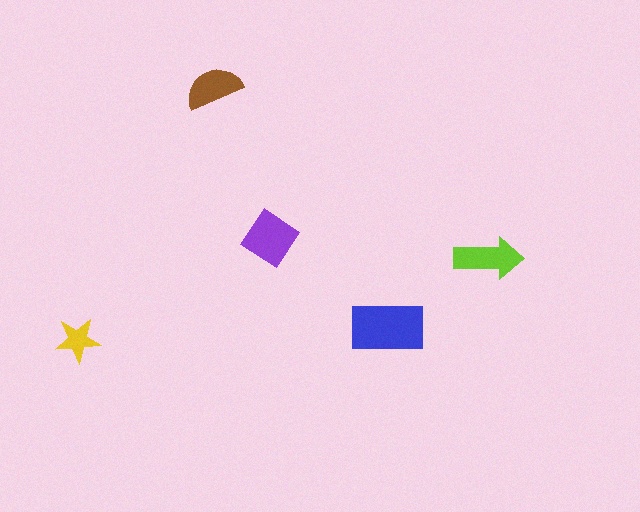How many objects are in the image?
There are 5 objects in the image.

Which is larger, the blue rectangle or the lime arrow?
The blue rectangle.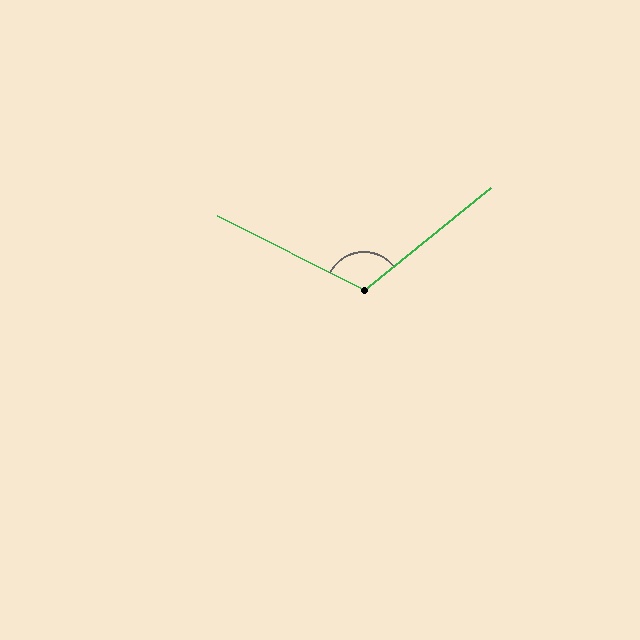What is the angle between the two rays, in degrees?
Approximately 114 degrees.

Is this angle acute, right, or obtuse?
It is obtuse.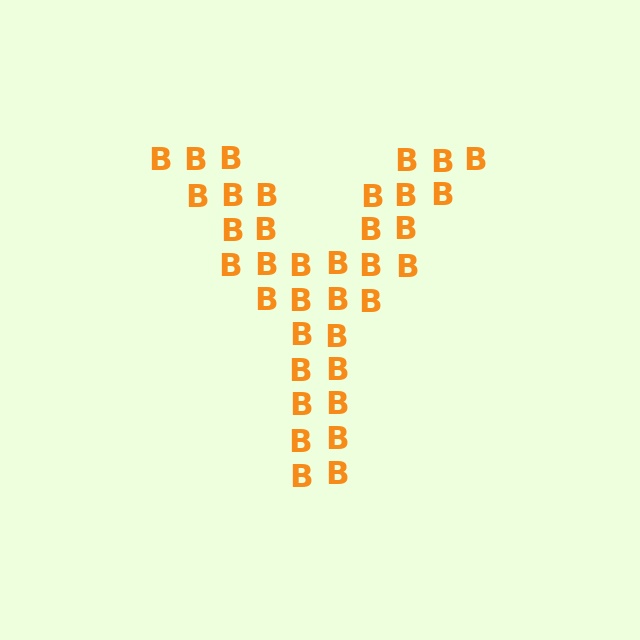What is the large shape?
The large shape is the letter Y.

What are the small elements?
The small elements are letter B's.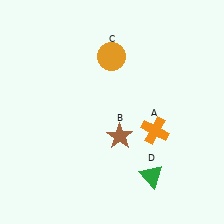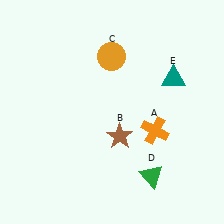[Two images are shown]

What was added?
A teal triangle (E) was added in Image 2.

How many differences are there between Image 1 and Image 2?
There is 1 difference between the two images.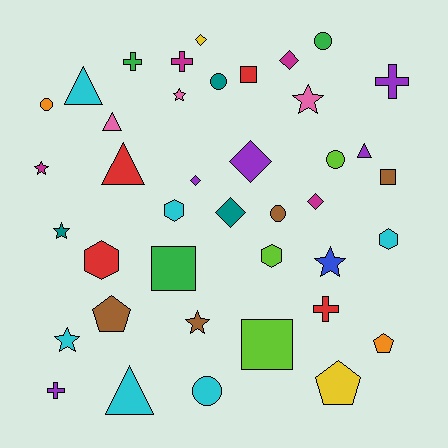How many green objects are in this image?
There are 3 green objects.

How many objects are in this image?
There are 40 objects.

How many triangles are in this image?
There are 5 triangles.